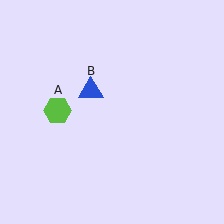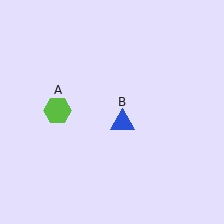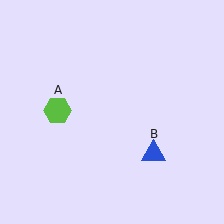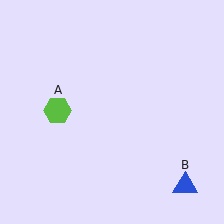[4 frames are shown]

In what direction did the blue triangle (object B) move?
The blue triangle (object B) moved down and to the right.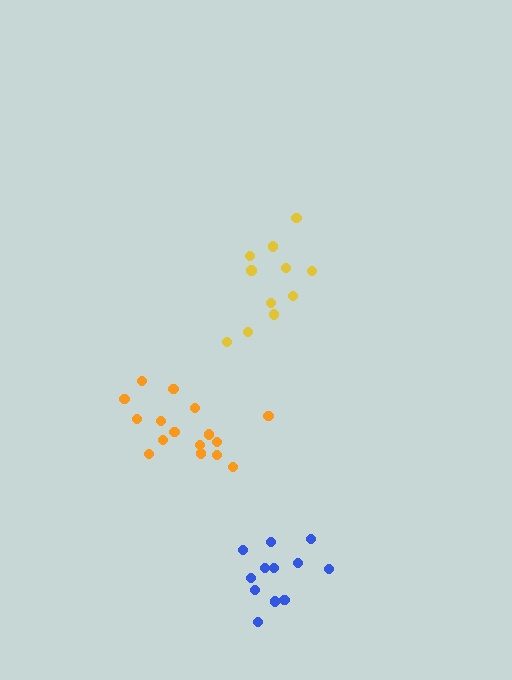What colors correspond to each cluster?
The clusters are colored: blue, orange, yellow.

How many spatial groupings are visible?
There are 3 spatial groupings.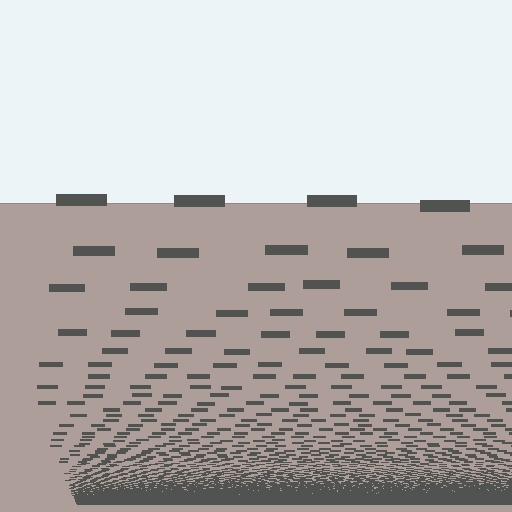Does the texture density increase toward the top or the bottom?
Density increases toward the bottom.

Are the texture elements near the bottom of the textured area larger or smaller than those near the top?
Smaller. The gradient is inverted — elements near the bottom are smaller and denser.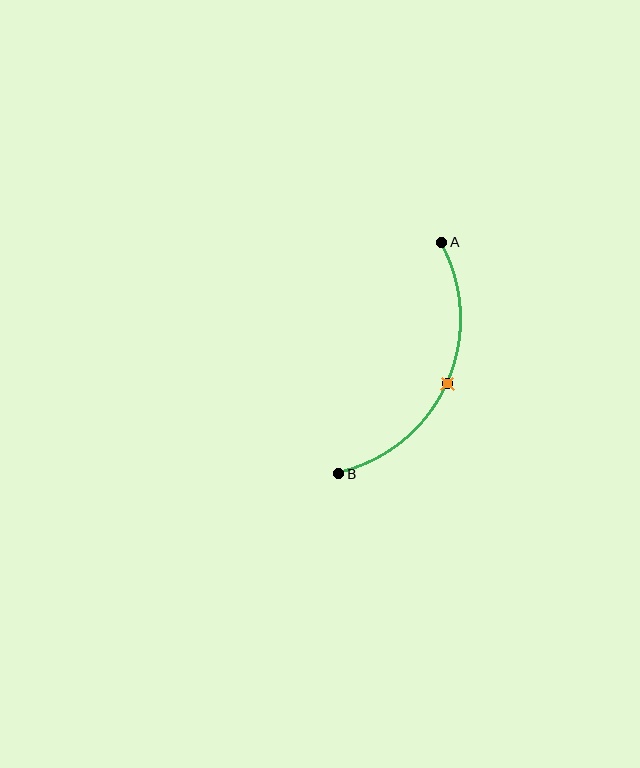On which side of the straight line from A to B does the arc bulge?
The arc bulges to the right of the straight line connecting A and B.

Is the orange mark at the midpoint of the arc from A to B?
Yes. The orange mark lies on the arc at equal arc-length from both A and B — it is the arc midpoint.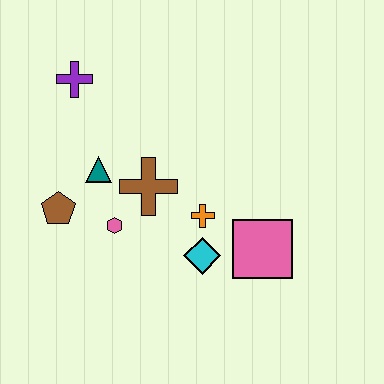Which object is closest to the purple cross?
The teal triangle is closest to the purple cross.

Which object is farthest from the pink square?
The purple cross is farthest from the pink square.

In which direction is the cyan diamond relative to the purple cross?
The cyan diamond is below the purple cross.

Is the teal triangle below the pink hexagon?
No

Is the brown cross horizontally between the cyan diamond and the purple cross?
Yes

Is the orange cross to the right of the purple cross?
Yes